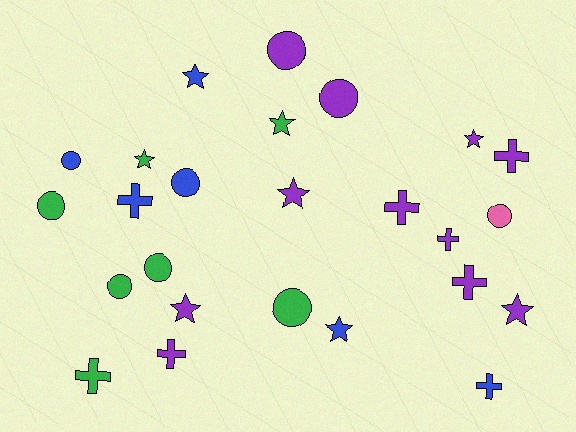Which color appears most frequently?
Purple, with 11 objects.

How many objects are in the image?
There are 25 objects.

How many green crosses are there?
There is 1 green cross.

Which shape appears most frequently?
Circle, with 9 objects.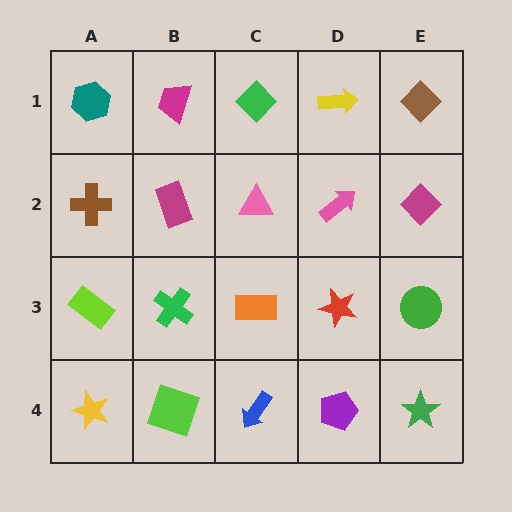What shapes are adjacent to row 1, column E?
A magenta diamond (row 2, column E), a yellow arrow (row 1, column D).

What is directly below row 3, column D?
A purple pentagon.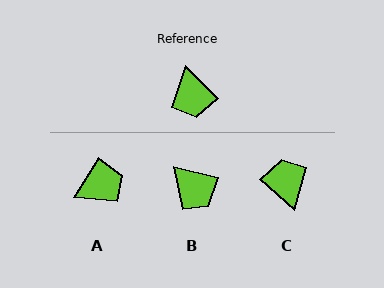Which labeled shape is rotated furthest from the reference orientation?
C, about 177 degrees away.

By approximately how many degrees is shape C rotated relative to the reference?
Approximately 177 degrees clockwise.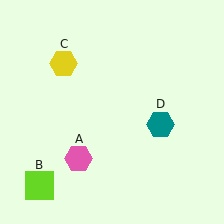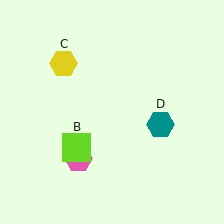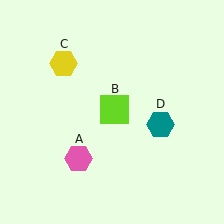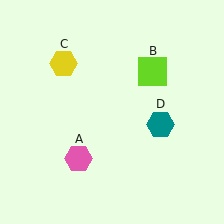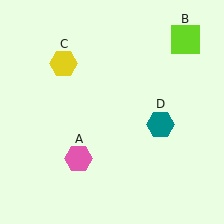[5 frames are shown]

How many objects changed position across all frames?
1 object changed position: lime square (object B).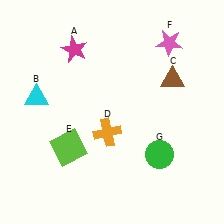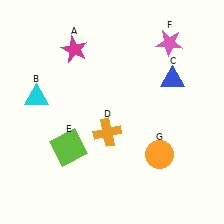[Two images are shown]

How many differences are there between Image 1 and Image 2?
There are 2 differences between the two images.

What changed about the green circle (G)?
In Image 1, G is green. In Image 2, it changed to orange.